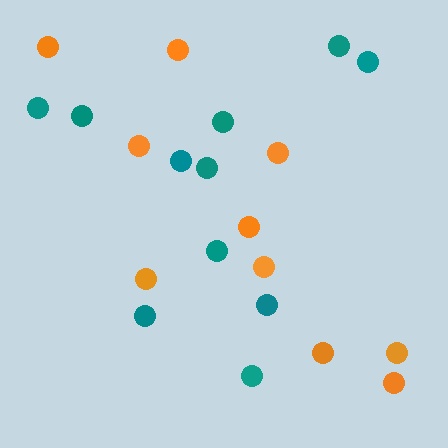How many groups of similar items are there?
There are 2 groups: one group of orange circles (10) and one group of teal circles (11).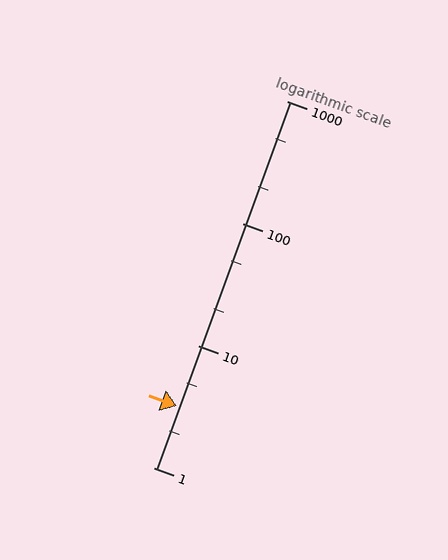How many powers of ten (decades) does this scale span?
The scale spans 3 decades, from 1 to 1000.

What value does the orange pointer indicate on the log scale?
The pointer indicates approximately 3.2.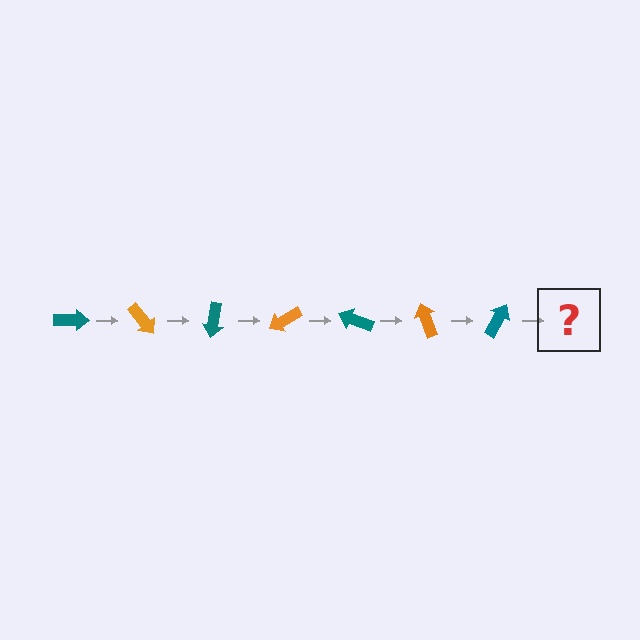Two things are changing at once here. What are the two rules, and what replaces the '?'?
The two rules are that it rotates 50 degrees each step and the color cycles through teal and orange. The '?' should be an orange arrow, rotated 350 degrees from the start.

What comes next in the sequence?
The next element should be an orange arrow, rotated 350 degrees from the start.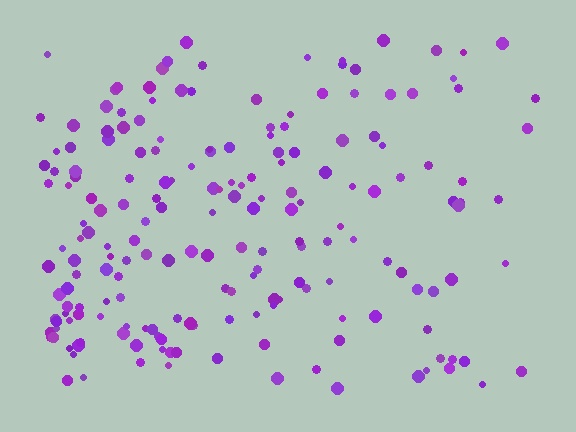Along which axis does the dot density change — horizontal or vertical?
Horizontal.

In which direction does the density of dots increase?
From right to left, with the left side densest.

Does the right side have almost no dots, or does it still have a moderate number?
Still a moderate number, just noticeably fewer than the left.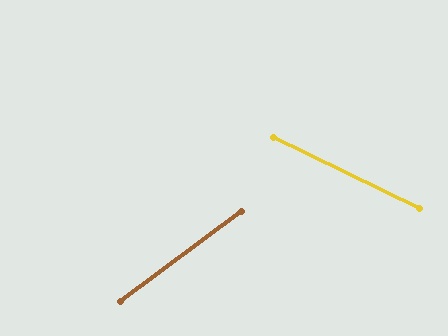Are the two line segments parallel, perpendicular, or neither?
Neither parallel nor perpendicular — they differ by about 62°.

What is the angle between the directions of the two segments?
Approximately 62 degrees.